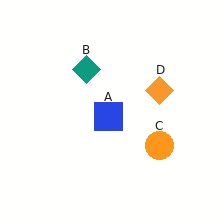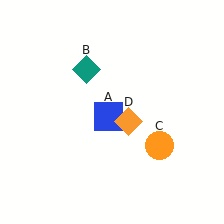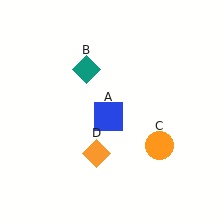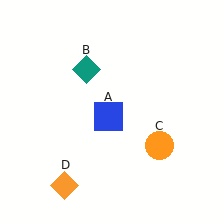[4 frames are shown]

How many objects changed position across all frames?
1 object changed position: orange diamond (object D).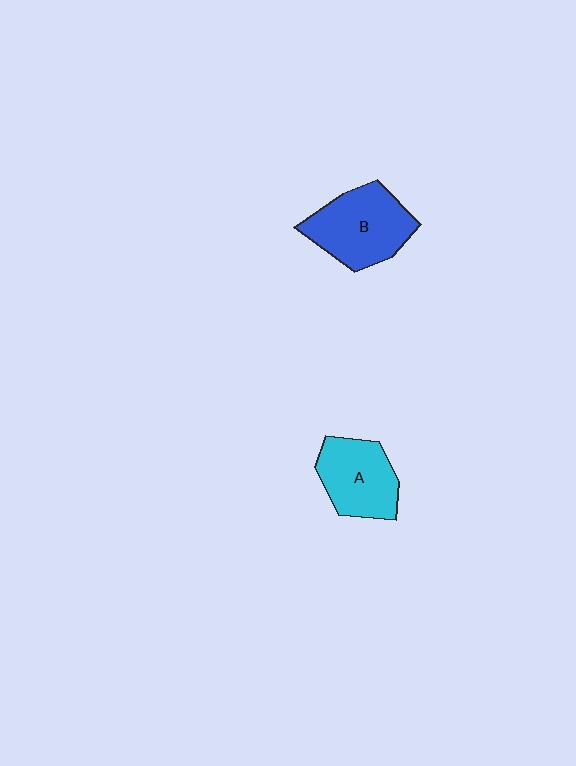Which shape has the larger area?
Shape B (blue).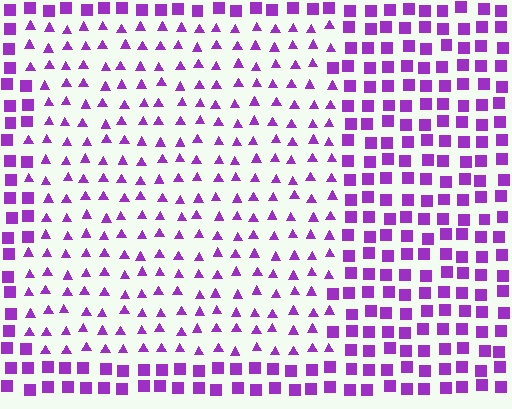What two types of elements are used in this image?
The image uses triangles inside the rectangle region and squares outside it.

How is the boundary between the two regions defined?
The boundary is defined by a change in element shape: triangles inside vs. squares outside. All elements share the same color and spacing.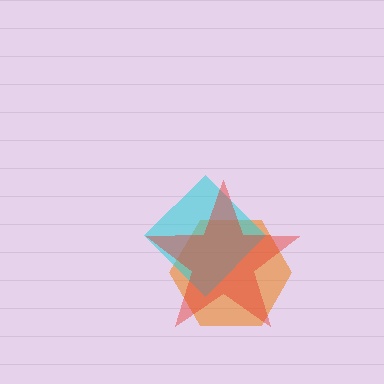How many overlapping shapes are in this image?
There are 3 overlapping shapes in the image.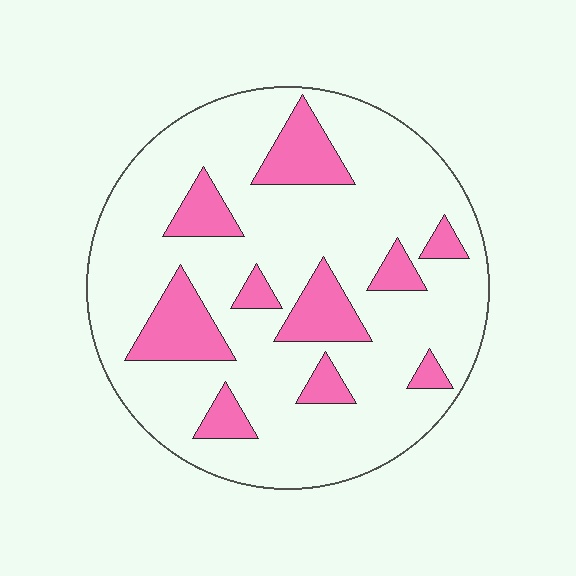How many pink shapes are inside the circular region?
10.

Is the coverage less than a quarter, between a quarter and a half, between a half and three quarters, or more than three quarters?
Less than a quarter.